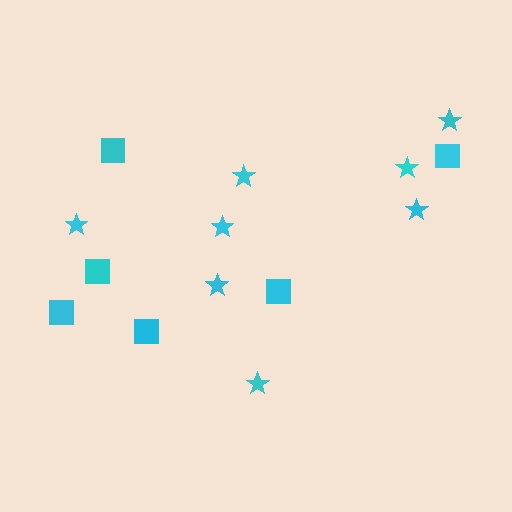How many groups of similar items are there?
There are 2 groups: one group of stars (8) and one group of squares (6).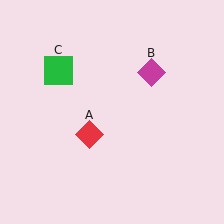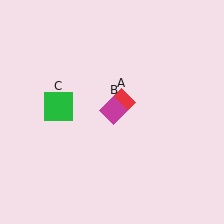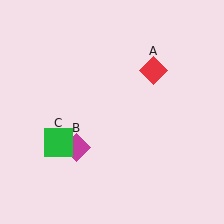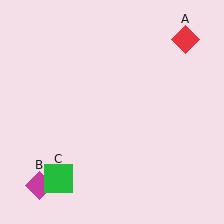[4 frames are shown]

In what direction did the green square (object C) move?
The green square (object C) moved down.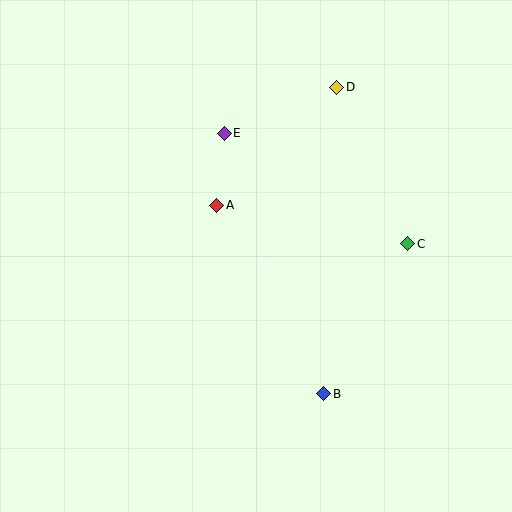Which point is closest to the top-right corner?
Point D is closest to the top-right corner.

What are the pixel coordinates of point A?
Point A is at (217, 205).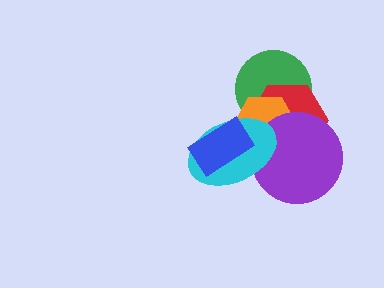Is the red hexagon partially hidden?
Yes, it is partially covered by another shape.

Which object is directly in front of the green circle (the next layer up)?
The red hexagon is directly in front of the green circle.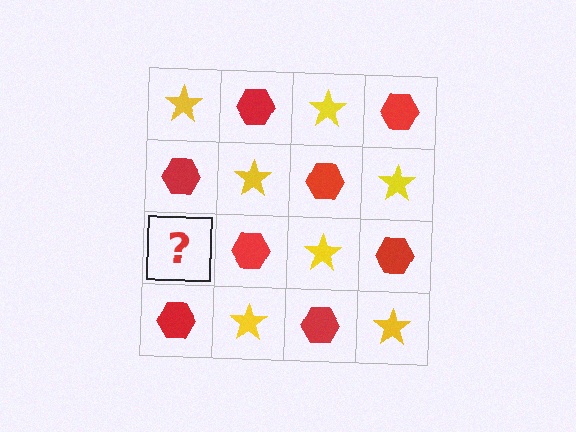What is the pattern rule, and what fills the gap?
The rule is that it alternates yellow star and red hexagon in a checkerboard pattern. The gap should be filled with a yellow star.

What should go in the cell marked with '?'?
The missing cell should contain a yellow star.